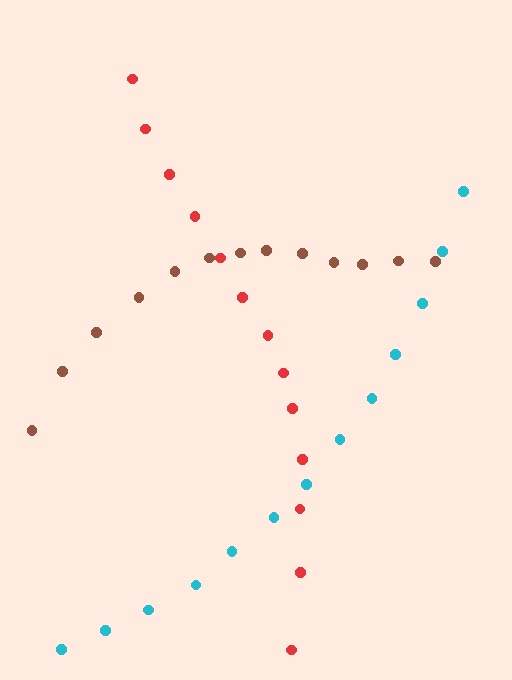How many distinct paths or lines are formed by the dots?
There are 3 distinct paths.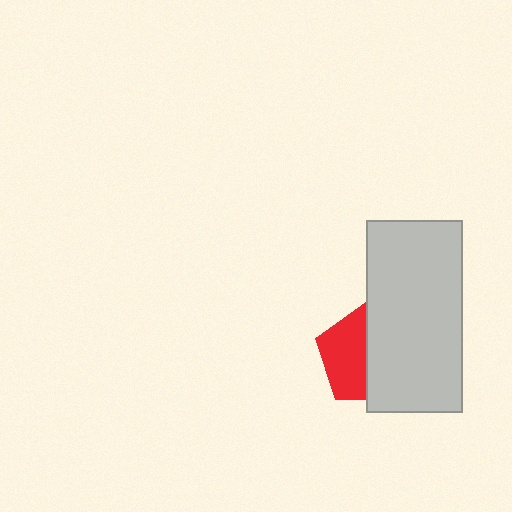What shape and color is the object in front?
The object in front is a light gray rectangle.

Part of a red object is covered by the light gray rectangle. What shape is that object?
It is a pentagon.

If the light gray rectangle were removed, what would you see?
You would see the complete red pentagon.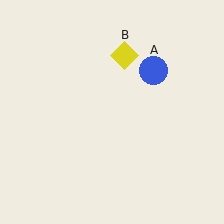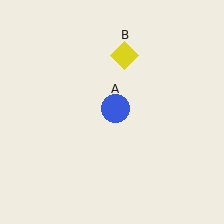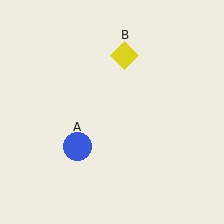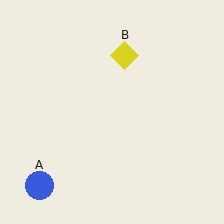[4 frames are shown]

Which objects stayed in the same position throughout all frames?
Yellow diamond (object B) remained stationary.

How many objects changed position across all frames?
1 object changed position: blue circle (object A).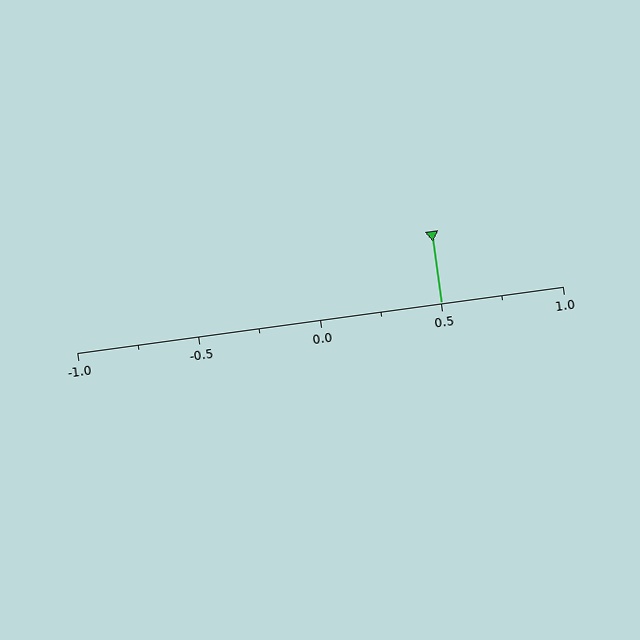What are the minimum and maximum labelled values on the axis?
The axis runs from -1.0 to 1.0.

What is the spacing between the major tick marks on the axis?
The major ticks are spaced 0.5 apart.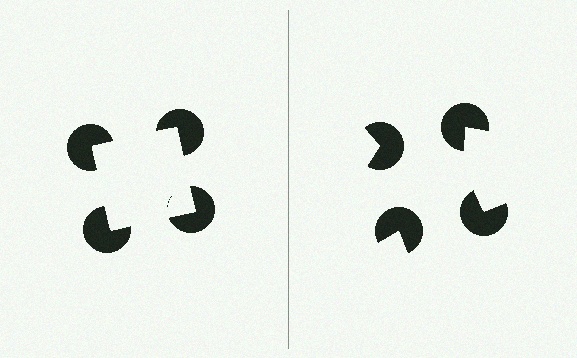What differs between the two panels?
The pac-man discs are positioned identically on both sides; only the wedge orientations differ. On the left they align to a square; on the right they are misaligned.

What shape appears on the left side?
An illusory square.